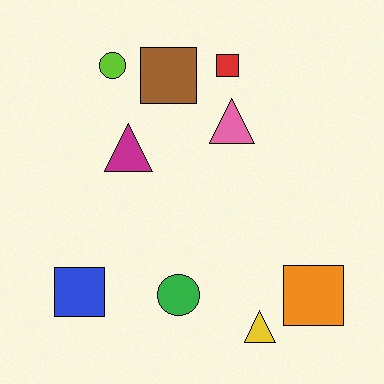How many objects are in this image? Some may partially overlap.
There are 9 objects.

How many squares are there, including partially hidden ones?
There are 4 squares.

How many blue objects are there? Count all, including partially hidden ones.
There is 1 blue object.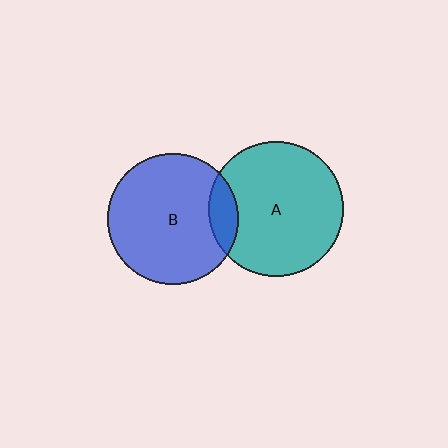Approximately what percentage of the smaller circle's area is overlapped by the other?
Approximately 10%.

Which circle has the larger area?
Circle A (teal).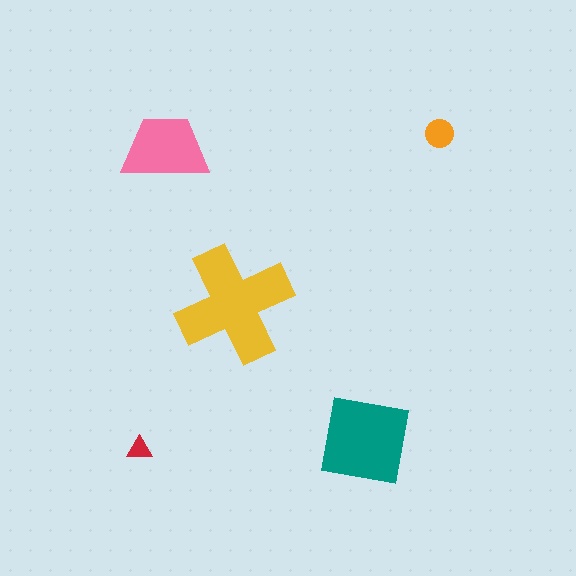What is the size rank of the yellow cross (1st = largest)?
1st.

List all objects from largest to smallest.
The yellow cross, the teal square, the pink trapezoid, the orange circle, the red triangle.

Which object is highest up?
The orange circle is topmost.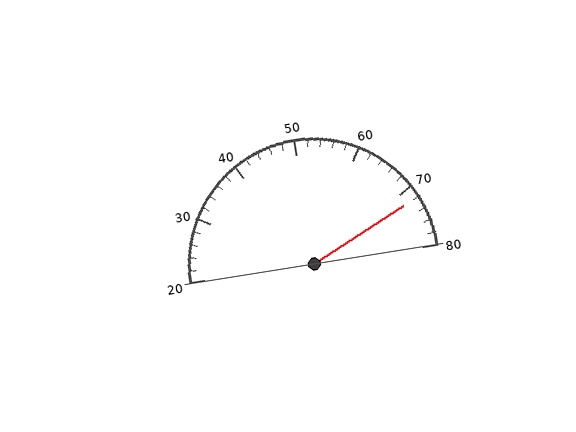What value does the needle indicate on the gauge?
The needle indicates approximately 72.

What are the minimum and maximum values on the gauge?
The gauge ranges from 20 to 80.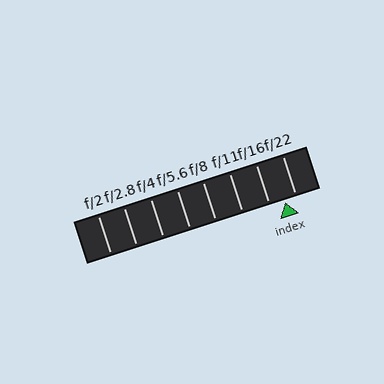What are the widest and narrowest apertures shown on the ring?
The widest aperture shown is f/2 and the narrowest is f/22.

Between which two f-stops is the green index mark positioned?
The index mark is between f/16 and f/22.